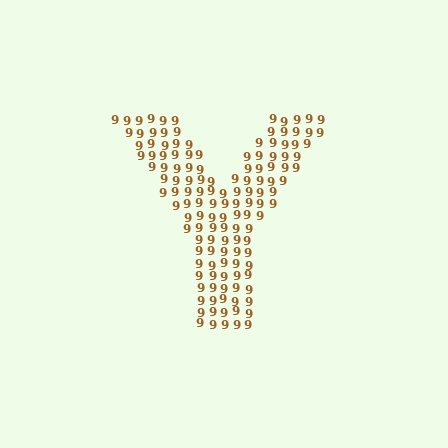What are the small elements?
The small elements are digit 9's.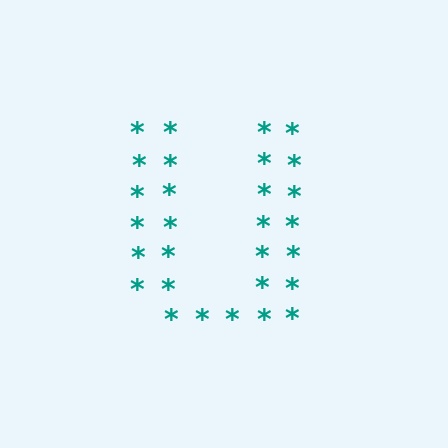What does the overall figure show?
The overall figure shows the letter U.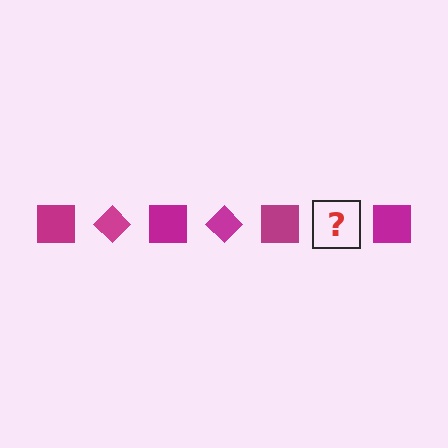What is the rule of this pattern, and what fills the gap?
The rule is that the pattern cycles through square, diamond shapes in magenta. The gap should be filled with a magenta diamond.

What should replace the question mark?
The question mark should be replaced with a magenta diamond.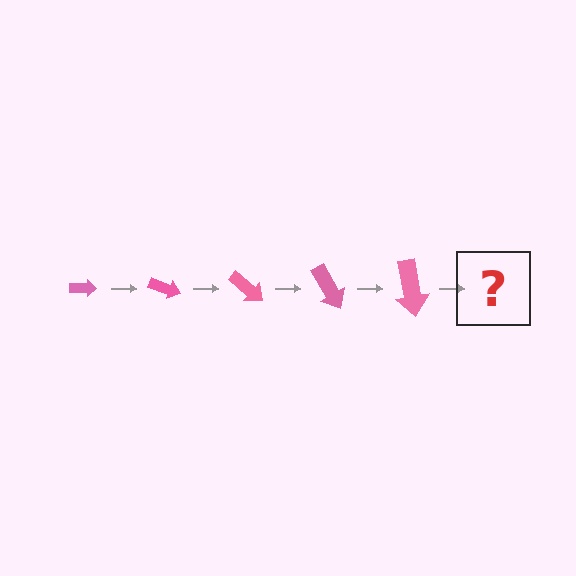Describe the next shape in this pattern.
It should be an arrow, larger than the previous one and rotated 100 degrees from the start.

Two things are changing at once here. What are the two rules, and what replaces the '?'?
The two rules are that the arrow grows larger each step and it rotates 20 degrees each step. The '?' should be an arrow, larger than the previous one and rotated 100 degrees from the start.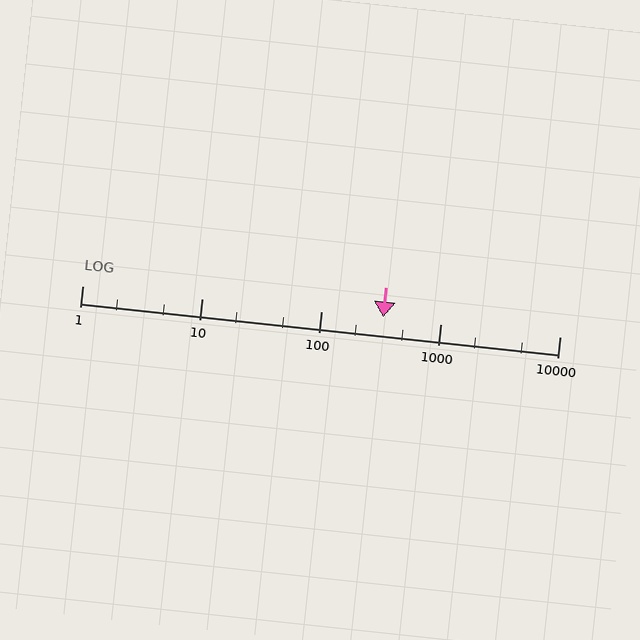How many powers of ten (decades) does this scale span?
The scale spans 4 decades, from 1 to 10000.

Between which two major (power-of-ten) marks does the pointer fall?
The pointer is between 100 and 1000.